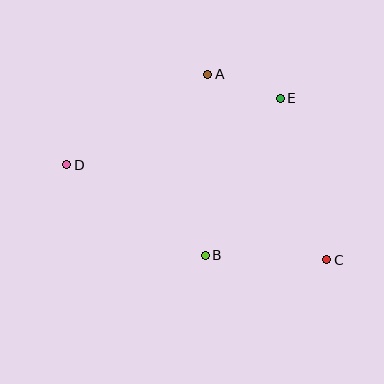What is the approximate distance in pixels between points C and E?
The distance between C and E is approximately 168 pixels.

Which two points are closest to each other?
Points A and E are closest to each other.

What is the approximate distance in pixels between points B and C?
The distance between B and C is approximately 121 pixels.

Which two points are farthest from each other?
Points C and D are farthest from each other.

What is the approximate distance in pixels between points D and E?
The distance between D and E is approximately 224 pixels.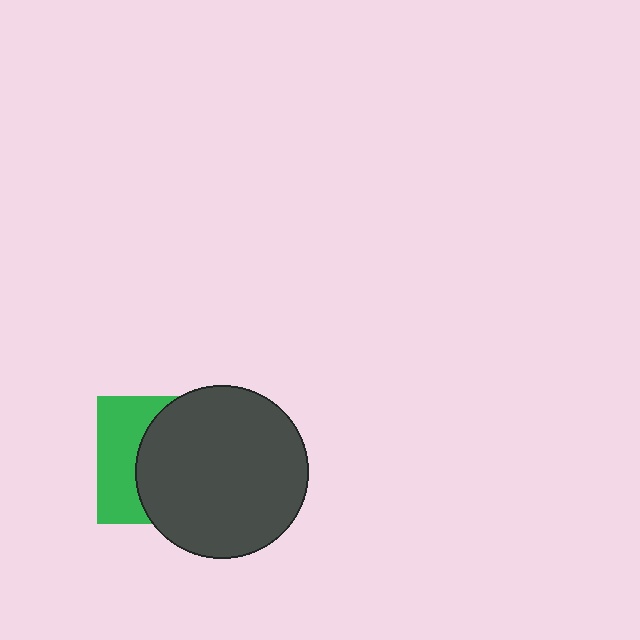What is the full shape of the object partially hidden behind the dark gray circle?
The partially hidden object is a green square.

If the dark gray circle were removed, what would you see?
You would see the complete green square.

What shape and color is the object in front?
The object in front is a dark gray circle.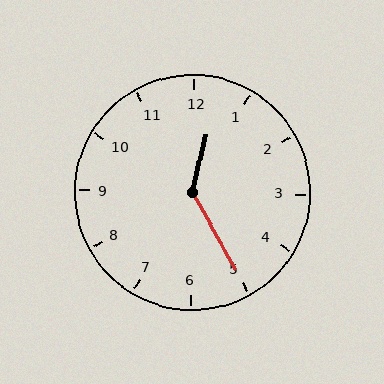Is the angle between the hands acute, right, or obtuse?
It is obtuse.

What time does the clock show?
12:25.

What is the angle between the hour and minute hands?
Approximately 138 degrees.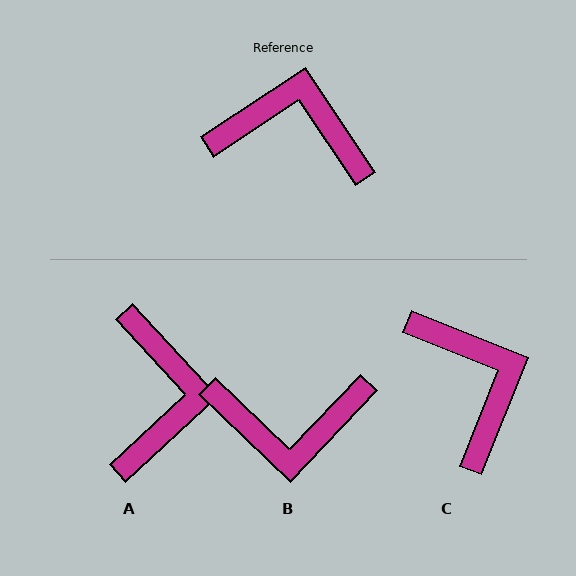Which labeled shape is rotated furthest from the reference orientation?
B, about 167 degrees away.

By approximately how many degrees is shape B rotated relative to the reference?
Approximately 167 degrees clockwise.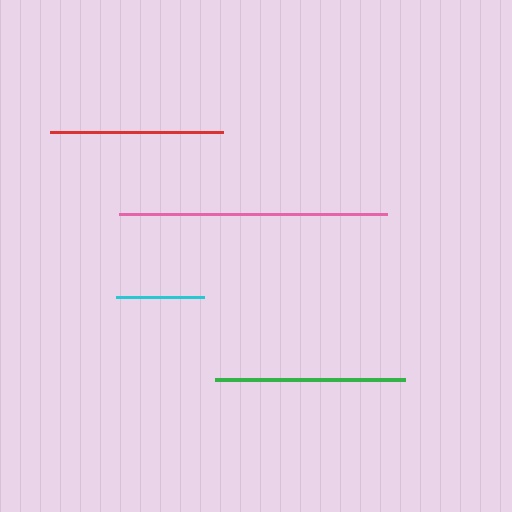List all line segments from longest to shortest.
From longest to shortest: pink, green, red, cyan.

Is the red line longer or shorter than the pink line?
The pink line is longer than the red line.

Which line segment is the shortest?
The cyan line is the shortest at approximately 88 pixels.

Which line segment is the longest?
The pink line is the longest at approximately 268 pixels.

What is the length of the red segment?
The red segment is approximately 172 pixels long.